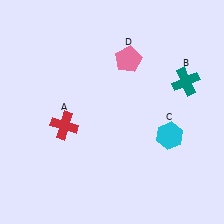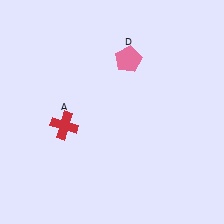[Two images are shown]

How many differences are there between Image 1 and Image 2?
There are 2 differences between the two images.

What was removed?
The cyan hexagon (C), the teal cross (B) were removed in Image 2.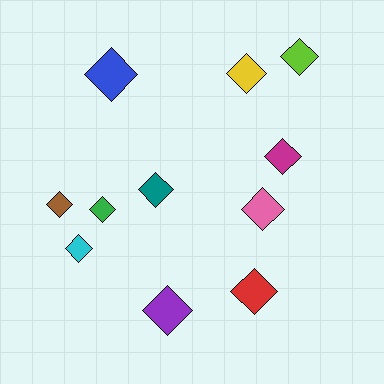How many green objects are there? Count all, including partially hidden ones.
There is 1 green object.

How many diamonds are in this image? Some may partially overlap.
There are 11 diamonds.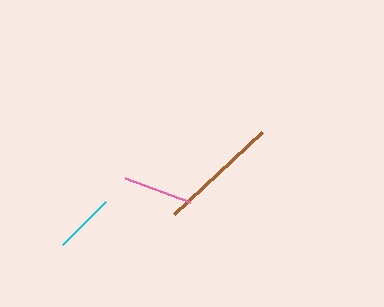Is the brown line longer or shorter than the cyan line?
The brown line is longer than the cyan line.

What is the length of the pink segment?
The pink segment is approximately 69 pixels long.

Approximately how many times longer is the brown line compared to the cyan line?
The brown line is approximately 1.9 times the length of the cyan line.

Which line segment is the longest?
The brown line is the longest at approximately 120 pixels.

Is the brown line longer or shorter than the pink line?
The brown line is longer than the pink line.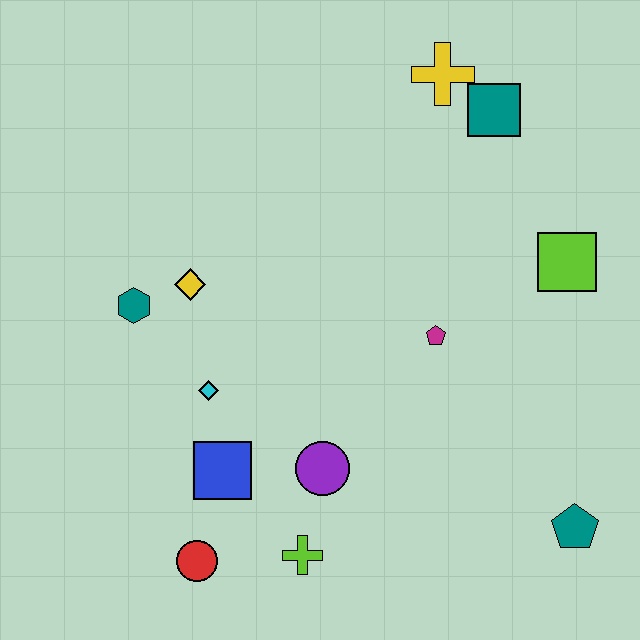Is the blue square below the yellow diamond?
Yes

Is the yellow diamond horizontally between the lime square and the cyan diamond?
No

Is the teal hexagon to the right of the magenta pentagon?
No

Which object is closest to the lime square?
The magenta pentagon is closest to the lime square.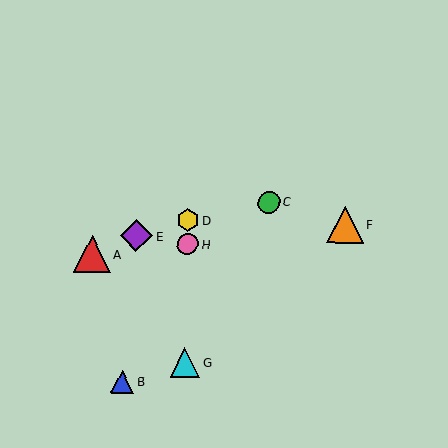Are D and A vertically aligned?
No, D is at x≈188 and A is at x≈92.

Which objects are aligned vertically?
Objects D, G, H are aligned vertically.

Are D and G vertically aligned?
Yes, both are at x≈188.